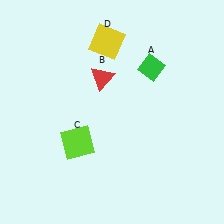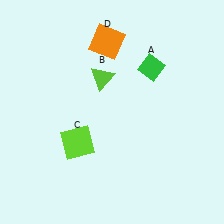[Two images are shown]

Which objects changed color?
B changed from red to lime. D changed from yellow to orange.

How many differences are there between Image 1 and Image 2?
There are 2 differences between the two images.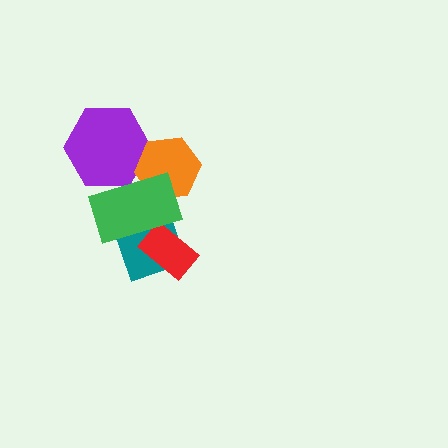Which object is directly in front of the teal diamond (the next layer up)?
The red rectangle is directly in front of the teal diamond.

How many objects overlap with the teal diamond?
2 objects overlap with the teal diamond.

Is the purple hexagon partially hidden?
Yes, it is partially covered by another shape.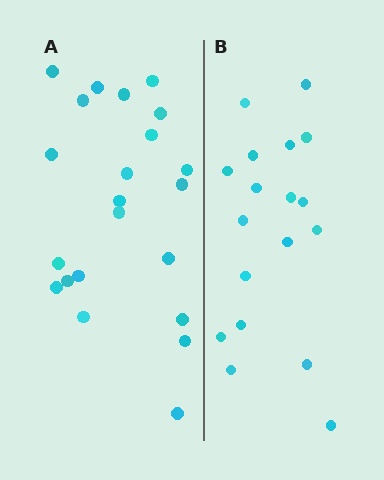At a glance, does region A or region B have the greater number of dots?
Region A (the left region) has more dots.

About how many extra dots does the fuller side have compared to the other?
Region A has about 4 more dots than region B.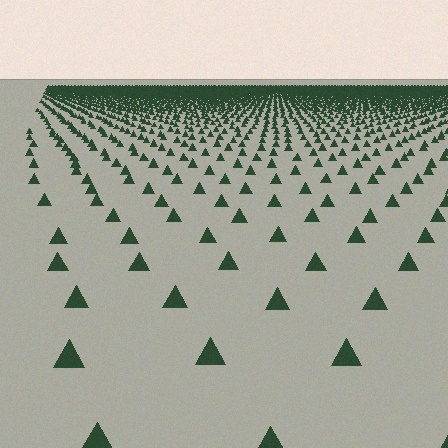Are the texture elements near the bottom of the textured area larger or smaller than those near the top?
Larger. Near the bottom, elements are closer to the viewer and appear at a bigger on-screen size.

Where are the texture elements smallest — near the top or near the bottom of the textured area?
Near the top.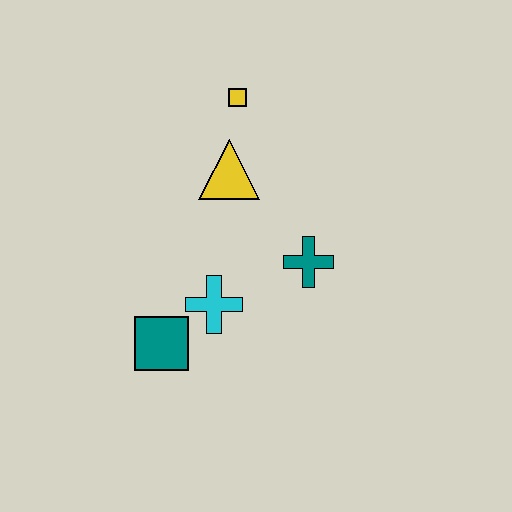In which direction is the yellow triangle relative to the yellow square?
The yellow triangle is below the yellow square.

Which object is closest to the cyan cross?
The teal square is closest to the cyan cross.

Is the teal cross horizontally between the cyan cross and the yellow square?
No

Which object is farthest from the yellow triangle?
The teal square is farthest from the yellow triangle.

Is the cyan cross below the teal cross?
Yes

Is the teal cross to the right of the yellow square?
Yes